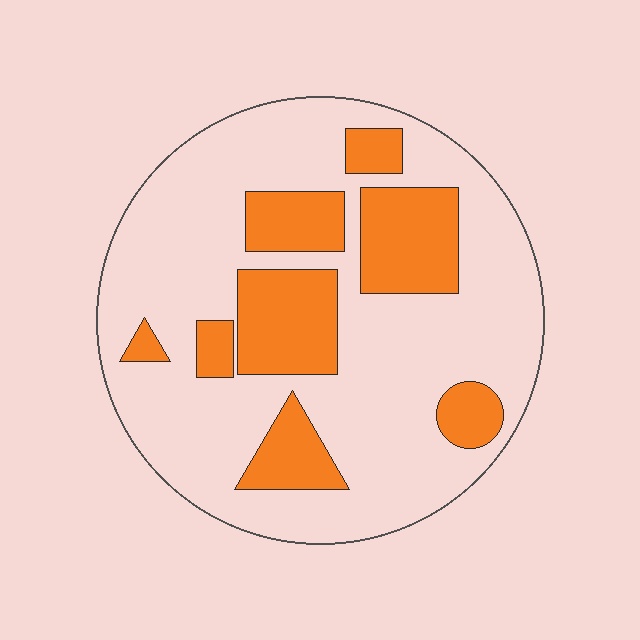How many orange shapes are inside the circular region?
8.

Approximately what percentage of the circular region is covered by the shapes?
Approximately 25%.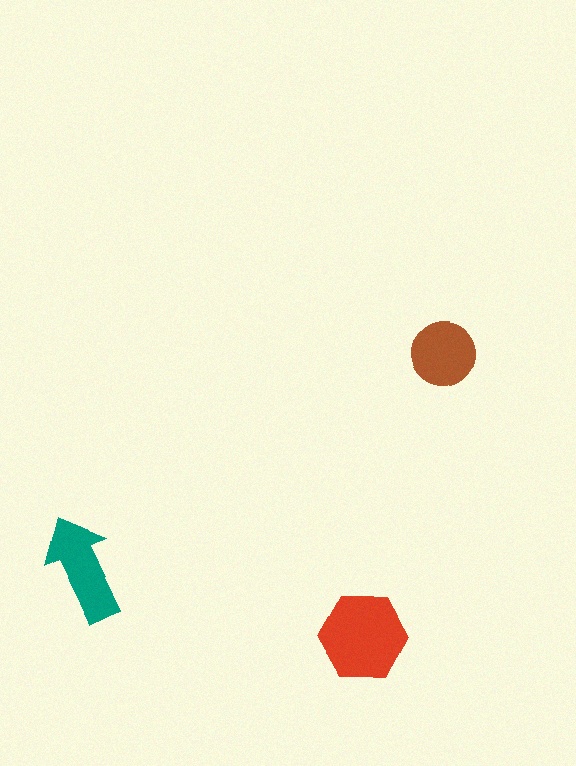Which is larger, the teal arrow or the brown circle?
The teal arrow.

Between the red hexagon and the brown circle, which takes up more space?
The red hexagon.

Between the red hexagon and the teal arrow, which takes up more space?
The red hexagon.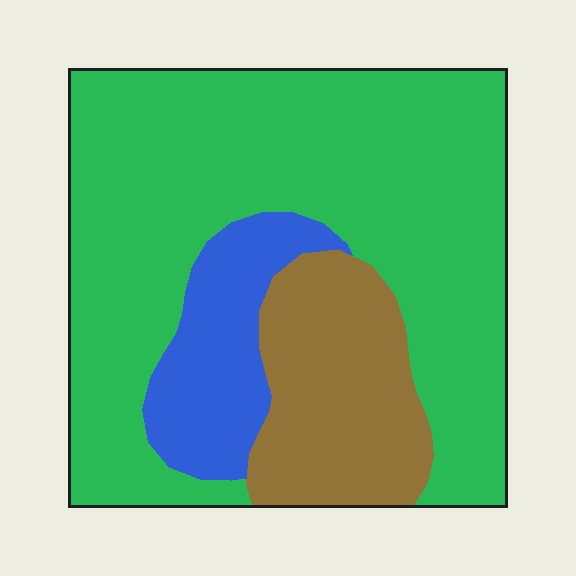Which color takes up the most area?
Green, at roughly 65%.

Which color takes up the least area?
Blue, at roughly 15%.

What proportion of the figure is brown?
Brown takes up about one fifth (1/5) of the figure.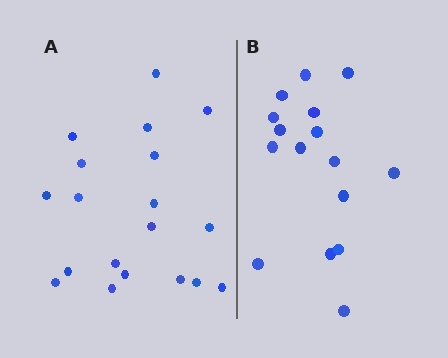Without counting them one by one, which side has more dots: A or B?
Region A (the left region) has more dots.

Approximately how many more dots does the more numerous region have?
Region A has just a few more — roughly 2 or 3 more dots than region B.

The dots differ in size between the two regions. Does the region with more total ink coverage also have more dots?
No. Region B has more total ink coverage because its dots are larger, but region A actually contains more individual dots. Total area can be misleading — the number of items is what matters here.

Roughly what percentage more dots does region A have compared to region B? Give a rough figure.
About 20% more.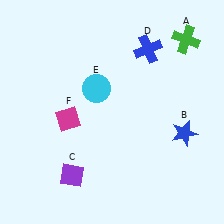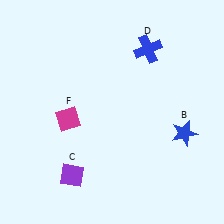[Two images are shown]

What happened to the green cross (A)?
The green cross (A) was removed in Image 2. It was in the top-right area of Image 1.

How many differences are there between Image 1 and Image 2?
There are 2 differences between the two images.